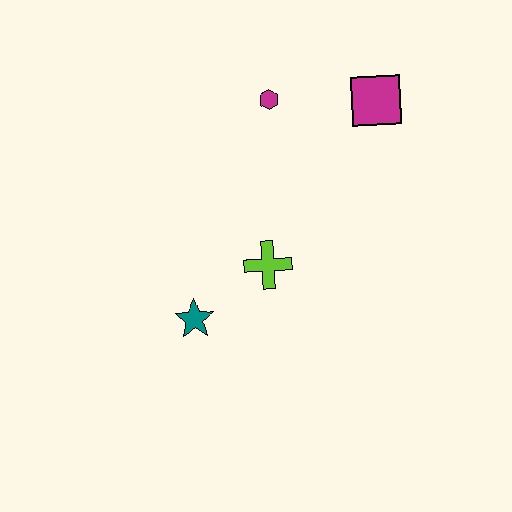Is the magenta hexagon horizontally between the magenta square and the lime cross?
Yes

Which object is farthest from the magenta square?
The teal star is farthest from the magenta square.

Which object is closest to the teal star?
The lime cross is closest to the teal star.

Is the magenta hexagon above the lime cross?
Yes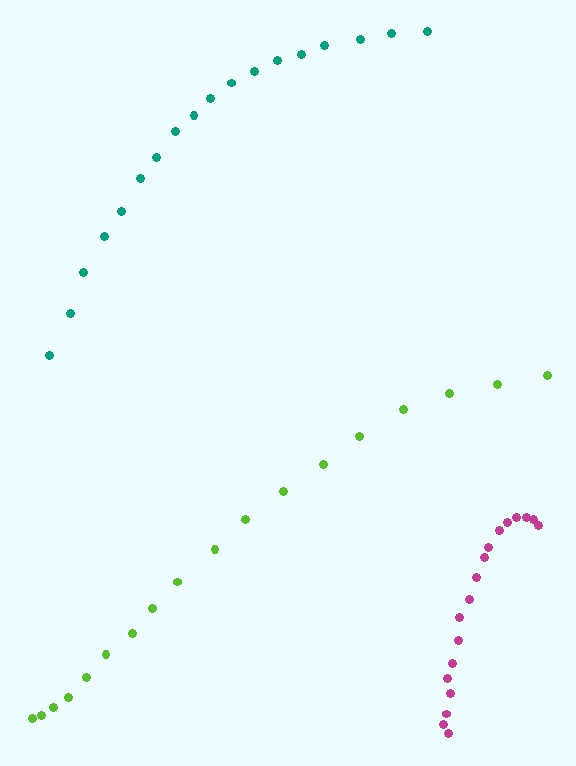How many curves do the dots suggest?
There are 3 distinct paths.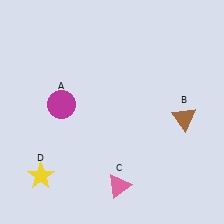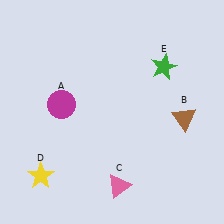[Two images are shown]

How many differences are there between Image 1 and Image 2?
There is 1 difference between the two images.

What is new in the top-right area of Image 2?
A green star (E) was added in the top-right area of Image 2.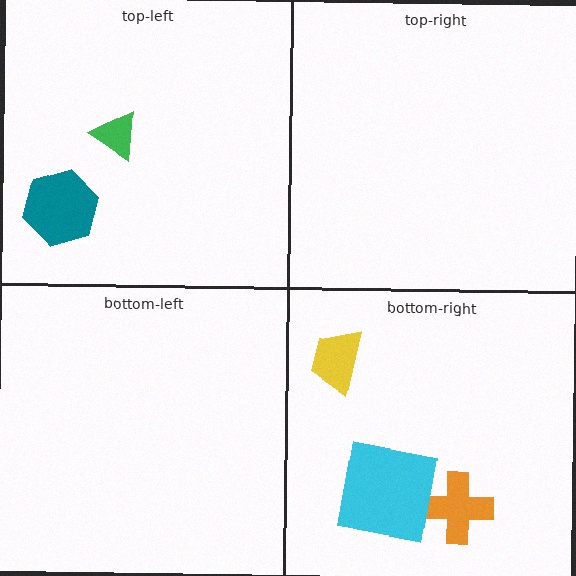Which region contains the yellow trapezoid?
The bottom-right region.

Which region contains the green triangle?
The top-left region.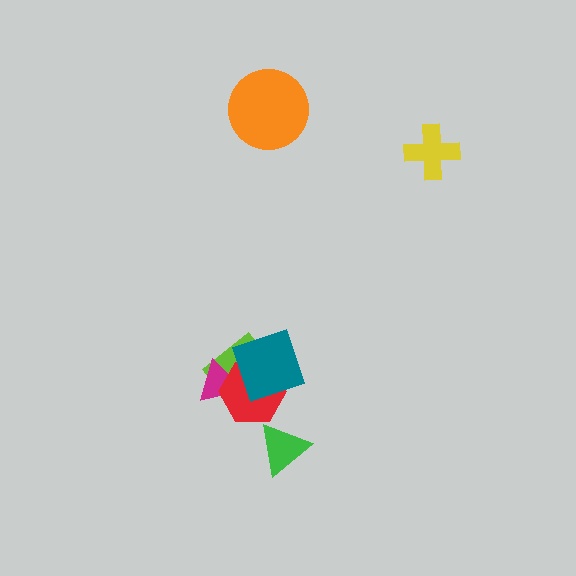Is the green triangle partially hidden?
No, no other shape covers it.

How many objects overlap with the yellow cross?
0 objects overlap with the yellow cross.